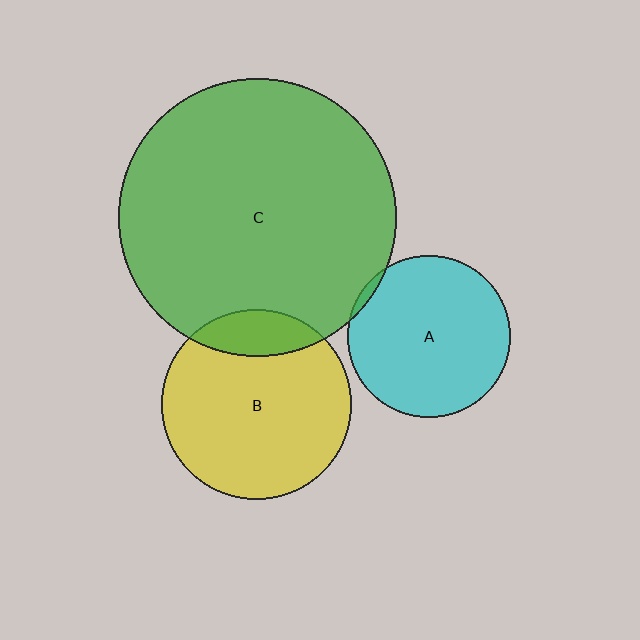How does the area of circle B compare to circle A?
Approximately 1.4 times.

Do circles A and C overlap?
Yes.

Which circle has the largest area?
Circle C (green).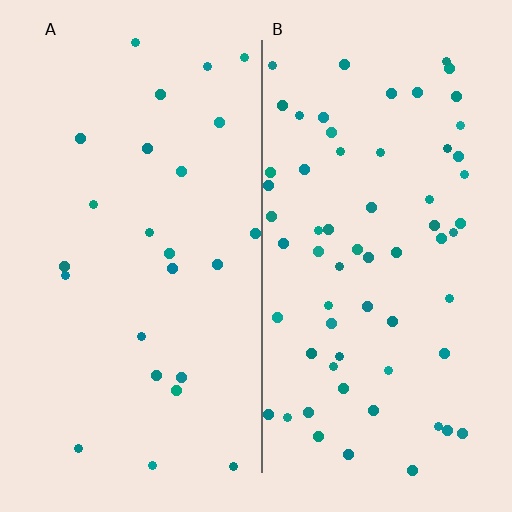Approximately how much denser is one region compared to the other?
Approximately 2.6× — region B over region A.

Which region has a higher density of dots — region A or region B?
B (the right).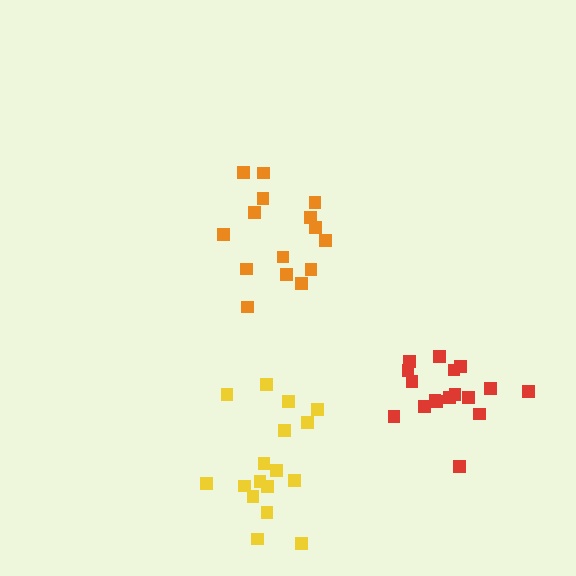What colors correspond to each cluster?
The clusters are colored: yellow, orange, red.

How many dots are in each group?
Group 1: 17 dots, Group 2: 15 dots, Group 3: 17 dots (49 total).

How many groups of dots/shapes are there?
There are 3 groups.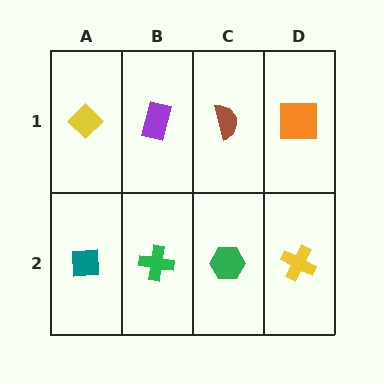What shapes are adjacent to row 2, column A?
A yellow diamond (row 1, column A), a green cross (row 2, column B).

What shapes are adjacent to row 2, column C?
A brown semicircle (row 1, column C), a green cross (row 2, column B), a yellow cross (row 2, column D).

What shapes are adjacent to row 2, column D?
An orange square (row 1, column D), a green hexagon (row 2, column C).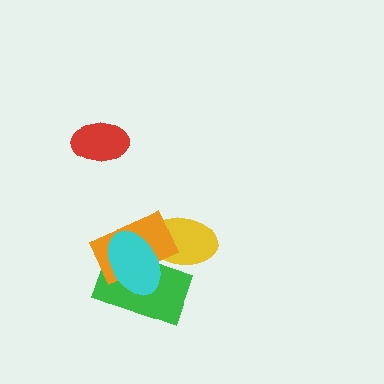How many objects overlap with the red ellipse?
0 objects overlap with the red ellipse.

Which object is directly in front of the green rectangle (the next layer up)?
The orange rectangle is directly in front of the green rectangle.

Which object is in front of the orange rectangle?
The cyan ellipse is in front of the orange rectangle.